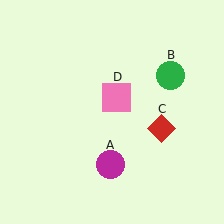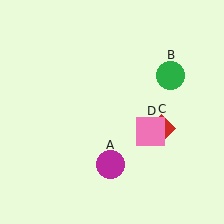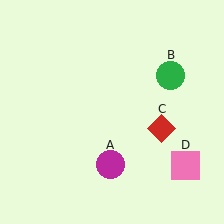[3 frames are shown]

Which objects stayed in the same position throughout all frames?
Magenta circle (object A) and green circle (object B) and red diamond (object C) remained stationary.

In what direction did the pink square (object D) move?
The pink square (object D) moved down and to the right.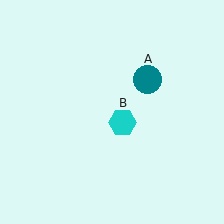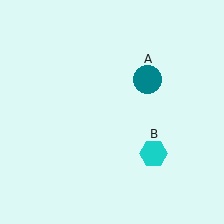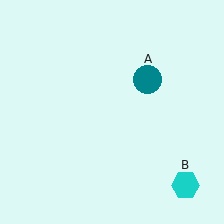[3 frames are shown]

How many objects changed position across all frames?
1 object changed position: cyan hexagon (object B).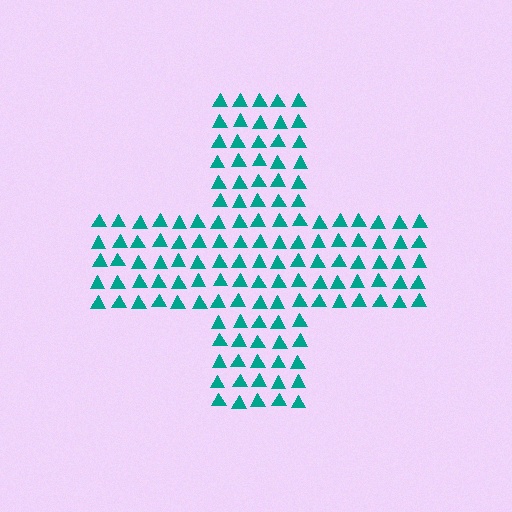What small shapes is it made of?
It is made of small triangles.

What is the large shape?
The large shape is a cross.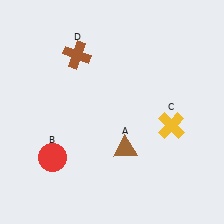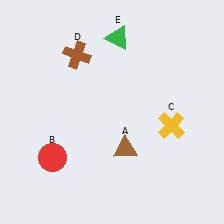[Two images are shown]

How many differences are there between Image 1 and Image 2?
There is 1 difference between the two images.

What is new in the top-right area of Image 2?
A green triangle (E) was added in the top-right area of Image 2.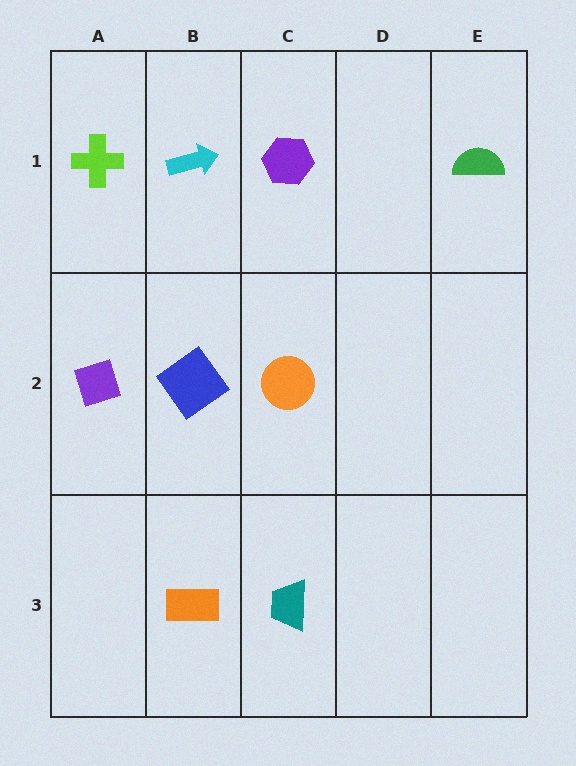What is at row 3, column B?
An orange rectangle.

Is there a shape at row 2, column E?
No, that cell is empty.